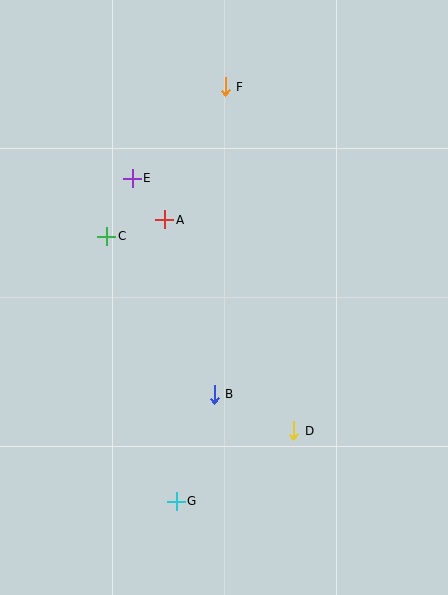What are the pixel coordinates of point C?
Point C is at (107, 236).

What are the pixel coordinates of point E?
Point E is at (132, 178).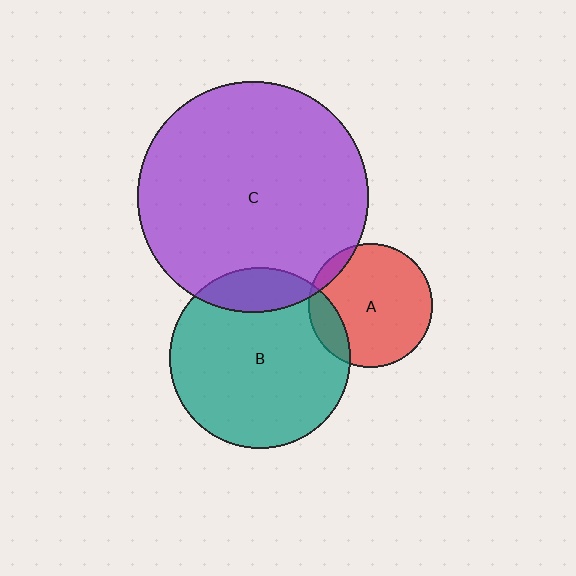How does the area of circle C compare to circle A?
Approximately 3.5 times.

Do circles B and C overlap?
Yes.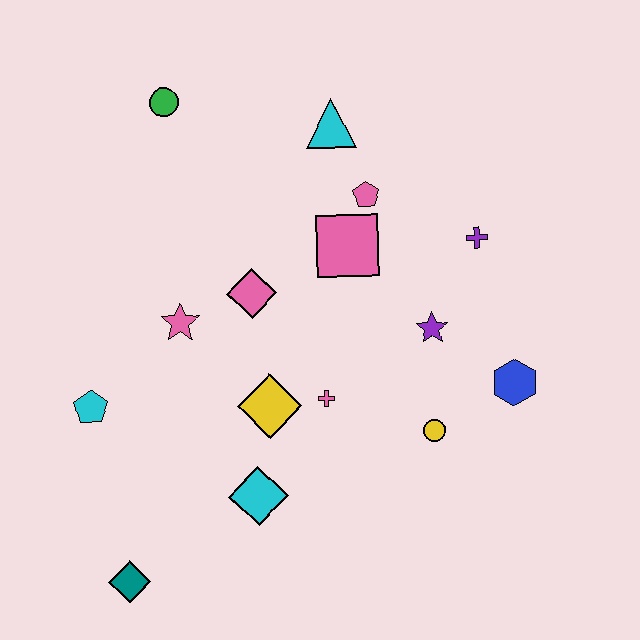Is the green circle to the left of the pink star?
Yes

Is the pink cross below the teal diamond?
No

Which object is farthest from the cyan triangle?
The teal diamond is farthest from the cyan triangle.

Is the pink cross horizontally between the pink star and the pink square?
Yes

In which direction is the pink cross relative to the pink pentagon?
The pink cross is below the pink pentagon.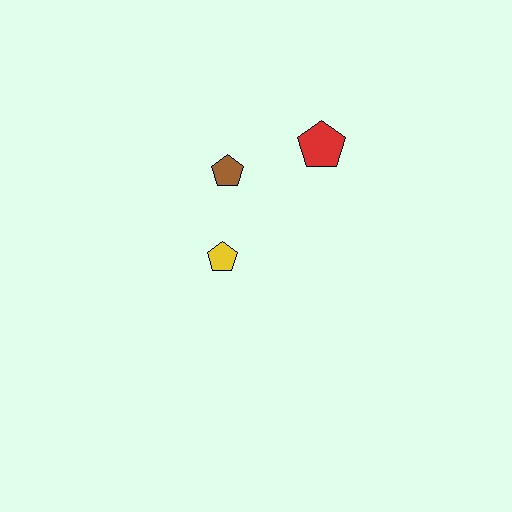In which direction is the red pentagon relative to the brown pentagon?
The red pentagon is to the right of the brown pentagon.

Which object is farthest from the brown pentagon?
The red pentagon is farthest from the brown pentagon.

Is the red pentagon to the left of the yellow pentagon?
No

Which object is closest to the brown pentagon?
The yellow pentagon is closest to the brown pentagon.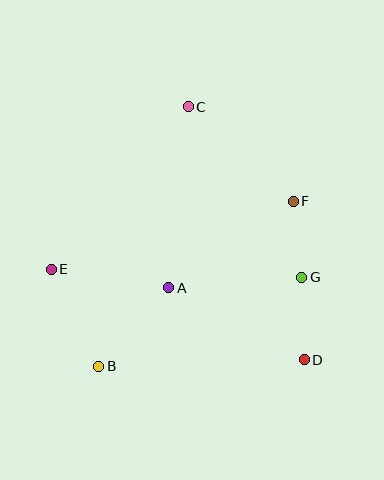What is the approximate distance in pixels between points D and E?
The distance between D and E is approximately 269 pixels.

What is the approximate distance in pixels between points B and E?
The distance between B and E is approximately 108 pixels.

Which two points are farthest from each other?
Points C and D are farthest from each other.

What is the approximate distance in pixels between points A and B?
The distance between A and B is approximately 105 pixels.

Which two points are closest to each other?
Points F and G are closest to each other.